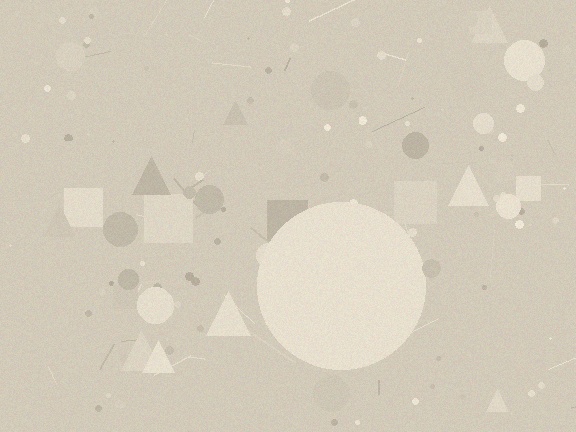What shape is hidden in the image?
A circle is hidden in the image.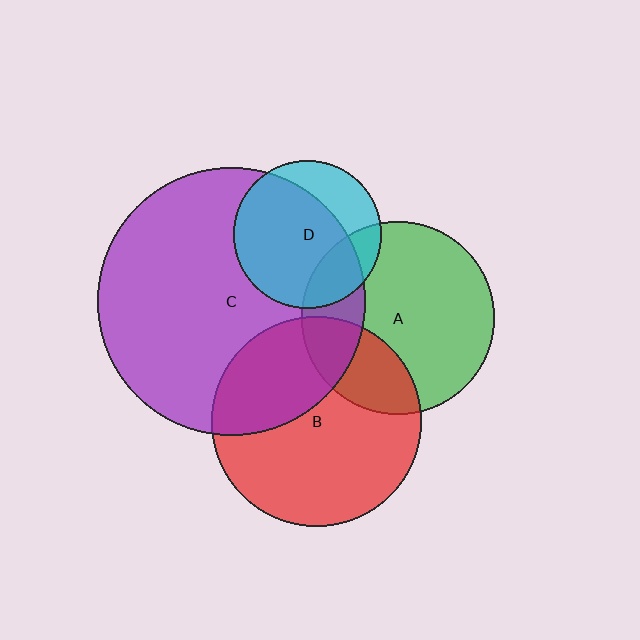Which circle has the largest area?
Circle C (purple).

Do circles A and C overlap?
Yes.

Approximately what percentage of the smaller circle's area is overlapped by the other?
Approximately 25%.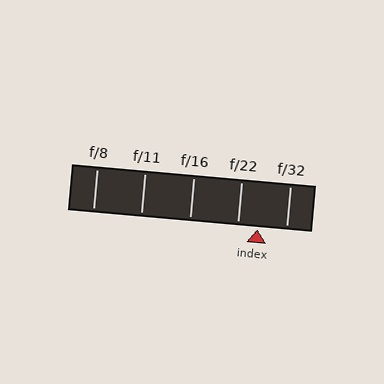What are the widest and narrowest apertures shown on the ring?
The widest aperture shown is f/8 and the narrowest is f/32.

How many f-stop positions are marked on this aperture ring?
There are 5 f-stop positions marked.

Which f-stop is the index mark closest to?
The index mark is closest to f/22.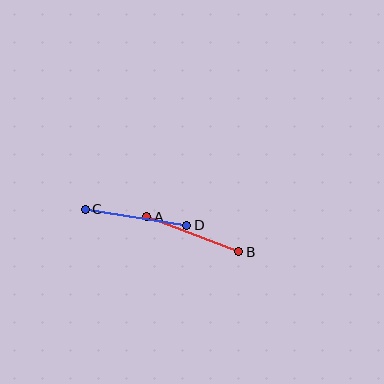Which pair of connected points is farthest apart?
Points C and D are farthest apart.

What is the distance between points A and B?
The distance is approximately 99 pixels.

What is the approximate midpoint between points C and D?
The midpoint is at approximately (136, 217) pixels.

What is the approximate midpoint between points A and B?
The midpoint is at approximately (193, 234) pixels.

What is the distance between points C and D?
The distance is approximately 103 pixels.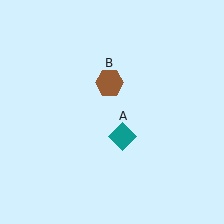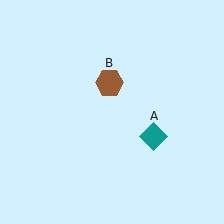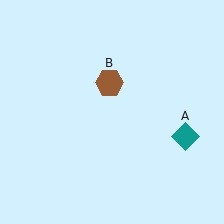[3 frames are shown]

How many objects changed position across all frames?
1 object changed position: teal diamond (object A).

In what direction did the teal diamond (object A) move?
The teal diamond (object A) moved right.